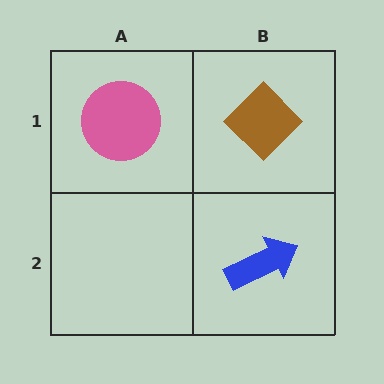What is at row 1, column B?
A brown diamond.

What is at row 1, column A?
A pink circle.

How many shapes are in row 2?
1 shape.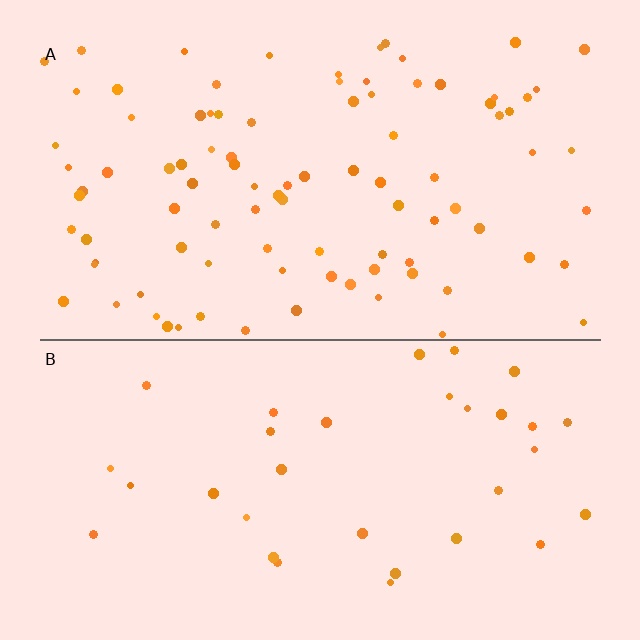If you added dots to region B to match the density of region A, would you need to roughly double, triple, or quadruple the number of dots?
Approximately triple.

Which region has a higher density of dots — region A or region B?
A (the top).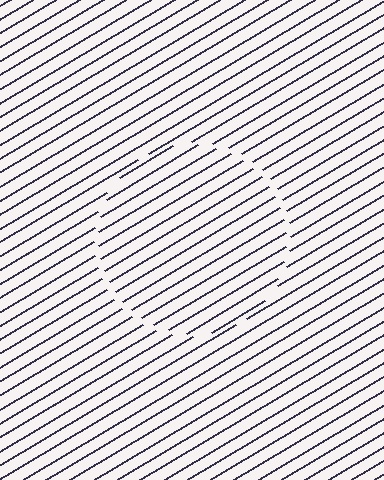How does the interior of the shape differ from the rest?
The interior of the shape contains the same grating, shifted by half a period — the contour is defined by the phase discontinuity where line-ends from the inner and outer gratings abut.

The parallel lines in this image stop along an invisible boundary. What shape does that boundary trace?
An illusory circle. The interior of the shape contains the same grating, shifted by half a period — the contour is defined by the phase discontinuity where line-ends from the inner and outer gratings abut.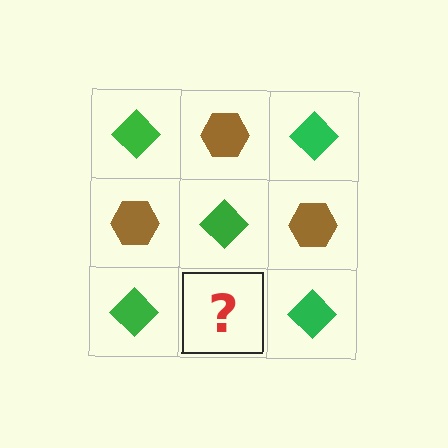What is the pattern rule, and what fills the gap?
The rule is that it alternates green diamond and brown hexagon in a checkerboard pattern. The gap should be filled with a brown hexagon.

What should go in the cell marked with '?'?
The missing cell should contain a brown hexagon.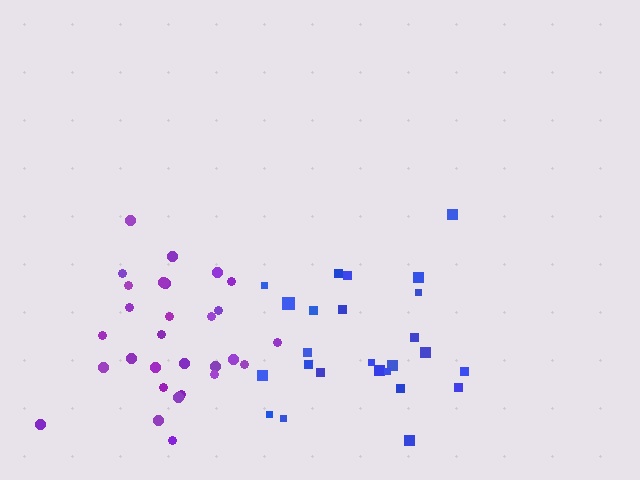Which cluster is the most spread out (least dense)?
Purple.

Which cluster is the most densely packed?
Blue.